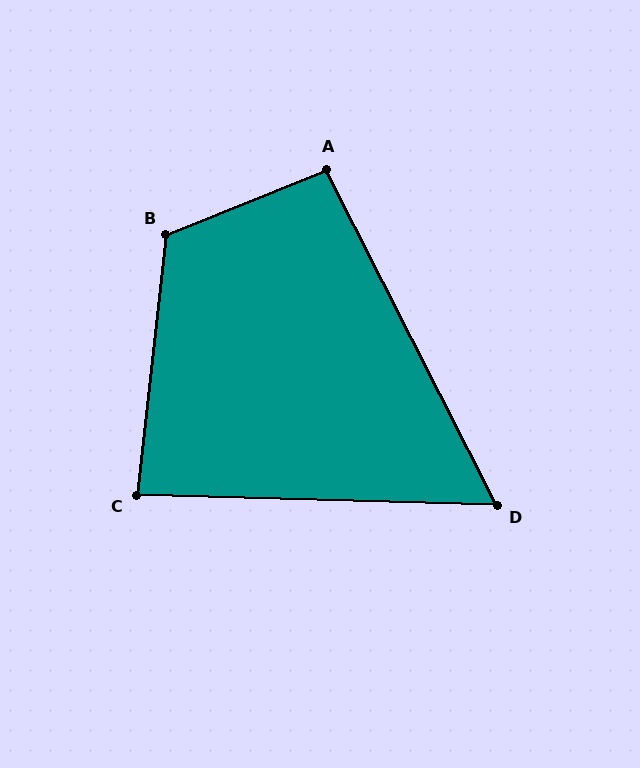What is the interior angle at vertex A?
Approximately 95 degrees (approximately right).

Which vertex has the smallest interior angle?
D, at approximately 62 degrees.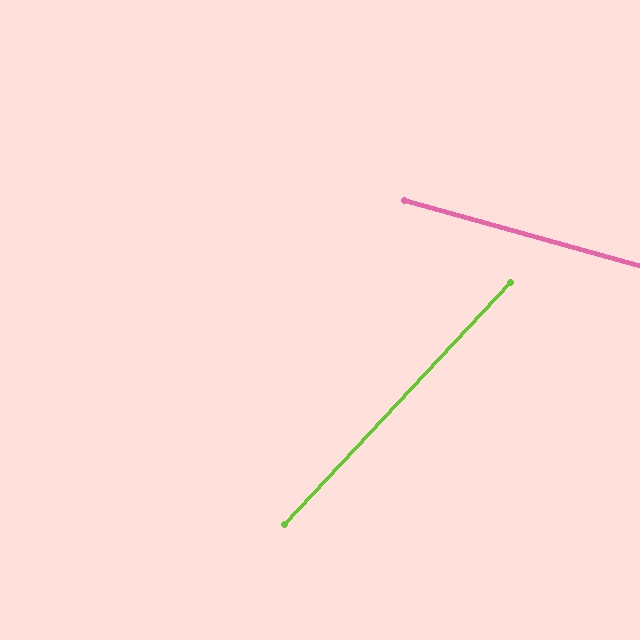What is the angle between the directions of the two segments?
Approximately 62 degrees.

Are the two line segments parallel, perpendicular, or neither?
Neither parallel nor perpendicular — they differ by about 62°.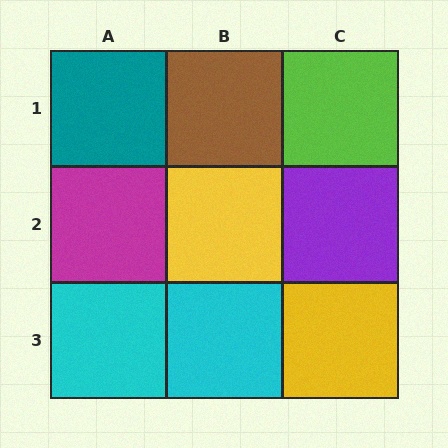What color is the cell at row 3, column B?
Cyan.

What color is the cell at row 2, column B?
Yellow.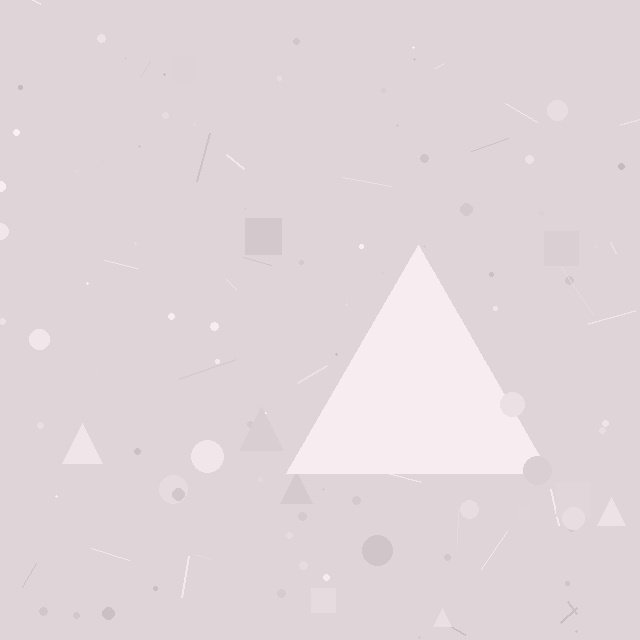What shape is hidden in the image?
A triangle is hidden in the image.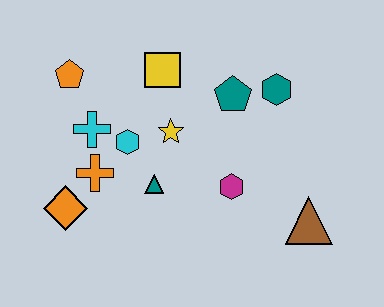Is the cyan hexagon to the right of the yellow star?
No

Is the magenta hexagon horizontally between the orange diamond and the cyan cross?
No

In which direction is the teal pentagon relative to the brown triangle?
The teal pentagon is above the brown triangle.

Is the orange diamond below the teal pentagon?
Yes